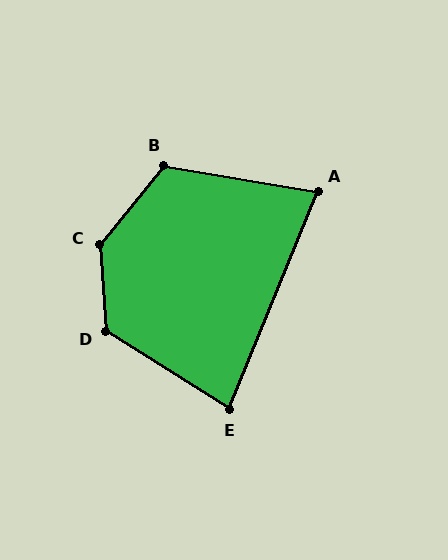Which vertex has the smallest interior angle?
A, at approximately 77 degrees.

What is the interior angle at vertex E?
Approximately 80 degrees (acute).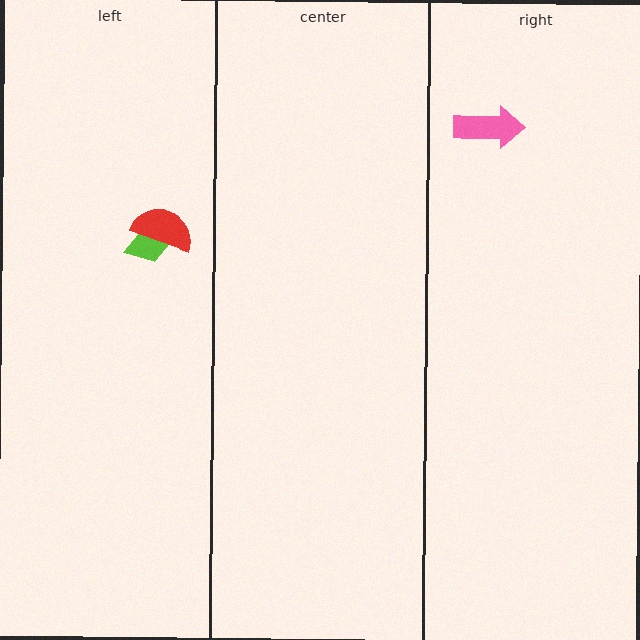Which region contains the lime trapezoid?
The left region.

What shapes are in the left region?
The lime trapezoid, the red semicircle.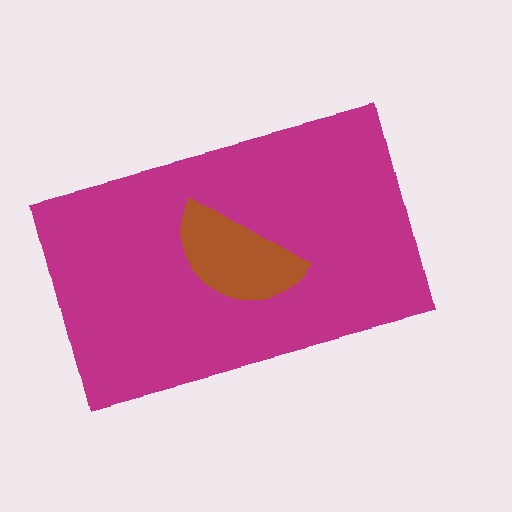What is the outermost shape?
The magenta rectangle.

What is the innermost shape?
The brown semicircle.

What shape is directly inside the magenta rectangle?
The brown semicircle.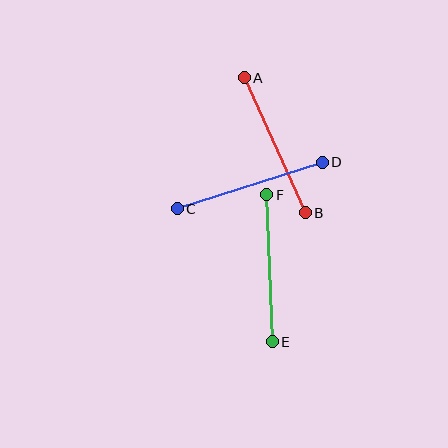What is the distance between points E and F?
The distance is approximately 147 pixels.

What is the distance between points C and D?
The distance is approximately 152 pixels.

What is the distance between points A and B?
The distance is approximately 148 pixels.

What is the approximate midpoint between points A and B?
The midpoint is at approximately (275, 145) pixels.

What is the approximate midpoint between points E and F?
The midpoint is at approximately (269, 268) pixels.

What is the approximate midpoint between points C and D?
The midpoint is at approximately (250, 186) pixels.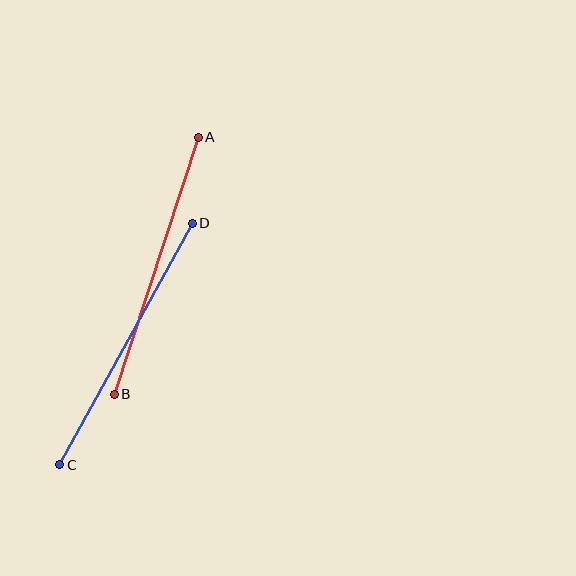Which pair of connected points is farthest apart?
Points C and D are farthest apart.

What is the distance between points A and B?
The distance is approximately 270 pixels.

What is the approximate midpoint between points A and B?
The midpoint is at approximately (156, 266) pixels.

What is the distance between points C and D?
The distance is approximately 275 pixels.